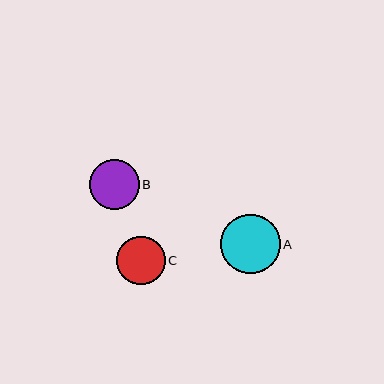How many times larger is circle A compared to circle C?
Circle A is approximately 1.2 times the size of circle C.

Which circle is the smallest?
Circle C is the smallest with a size of approximately 49 pixels.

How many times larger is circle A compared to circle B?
Circle A is approximately 1.2 times the size of circle B.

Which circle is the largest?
Circle A is the largest with a size of approximately 59 pixels.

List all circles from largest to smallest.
From largest to smallest: A, B, C.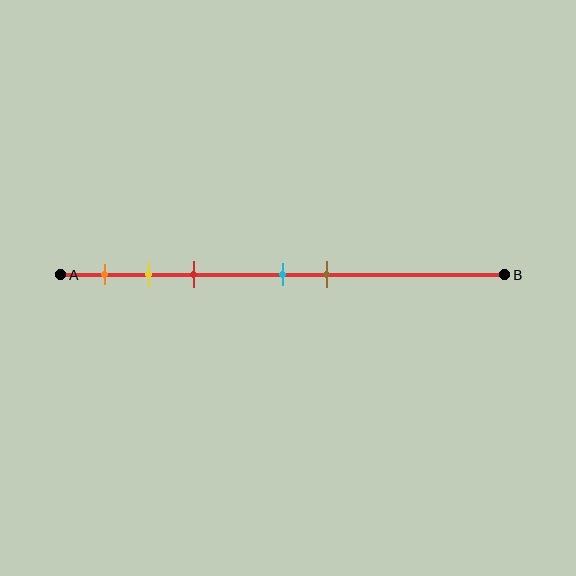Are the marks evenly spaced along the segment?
No, the marks are not evenly spaced.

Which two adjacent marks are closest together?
The yellow and red marks are the closest adjacent pair.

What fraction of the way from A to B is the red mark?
The red mark is approximately 30% (0.3) of the way from A to B.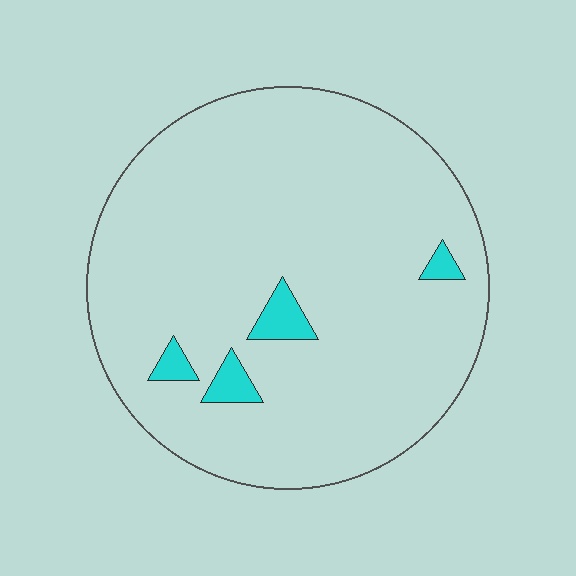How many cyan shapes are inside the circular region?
4.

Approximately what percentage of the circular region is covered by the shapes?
Approximately 5%.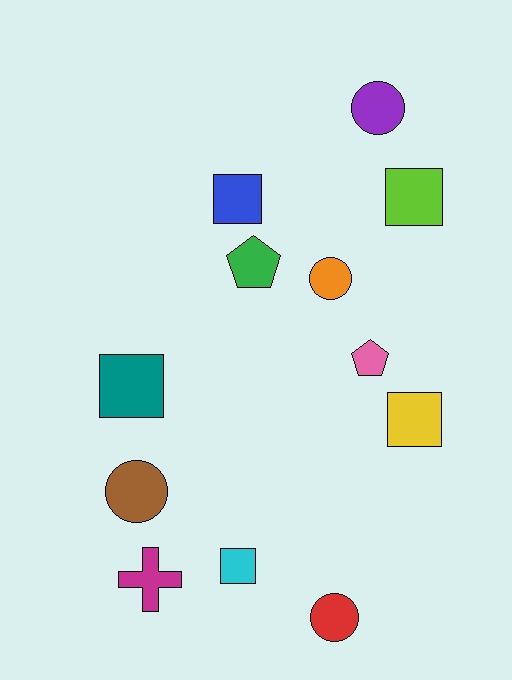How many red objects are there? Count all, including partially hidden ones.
There is 1 red object.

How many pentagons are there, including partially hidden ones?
There are 2 pentagons.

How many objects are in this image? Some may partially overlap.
There are 12 objects.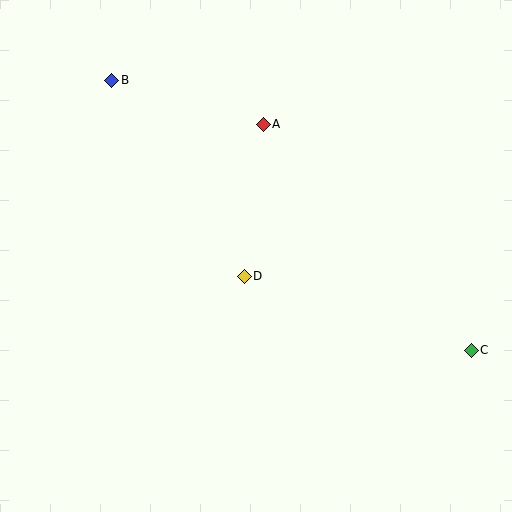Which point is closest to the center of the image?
Point D at (244, 276) is closest to the center.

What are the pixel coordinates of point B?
Point B is at (112, 80).